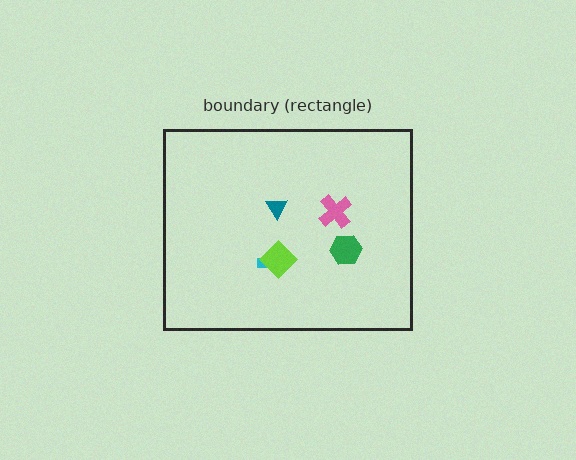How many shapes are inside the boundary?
5 inside, 0 outside.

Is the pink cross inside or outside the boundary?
Inside.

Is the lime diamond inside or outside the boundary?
Inside.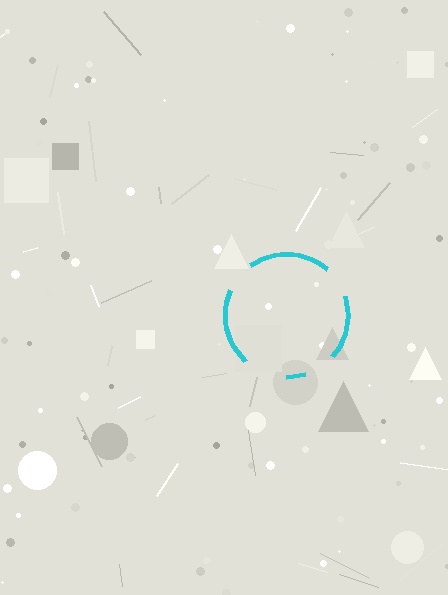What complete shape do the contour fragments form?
The contour fragments form a circle.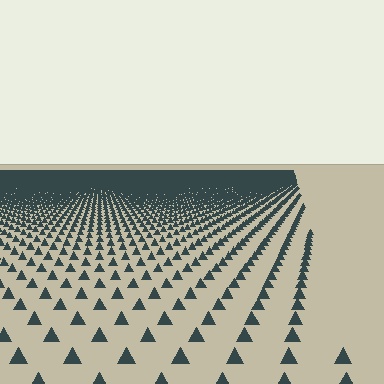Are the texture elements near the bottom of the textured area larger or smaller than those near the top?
Larger. Near the bottom, elements are closer to the viewer and appear at a bigger on-screen size.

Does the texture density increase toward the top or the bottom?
Density increases toward the top.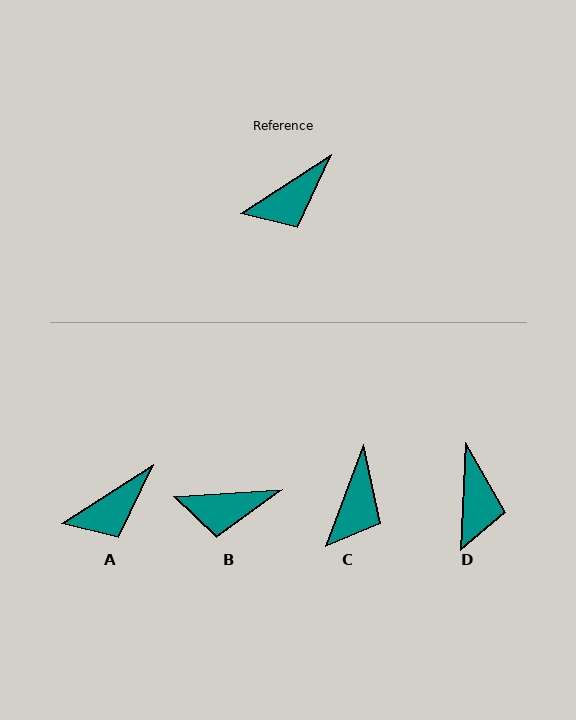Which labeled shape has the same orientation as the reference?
A.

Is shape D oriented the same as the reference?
No, it is off by about 55 degrees.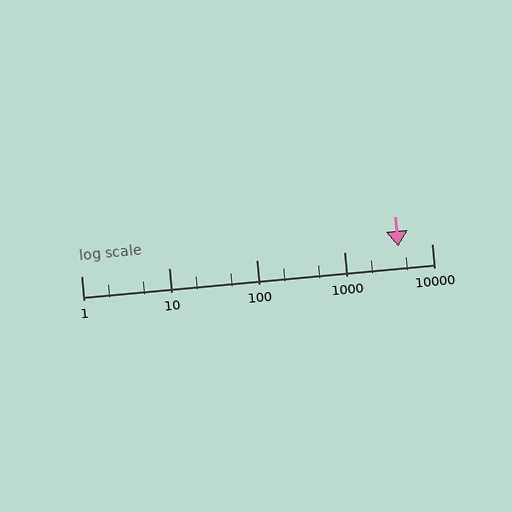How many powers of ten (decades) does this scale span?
The scale spans 4 decades, from 1 to 10000.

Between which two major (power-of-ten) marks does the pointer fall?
The pointer is between 1000 and 10000.